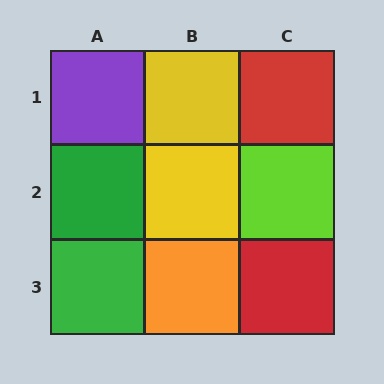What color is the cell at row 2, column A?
Green.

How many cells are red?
2 cells are red.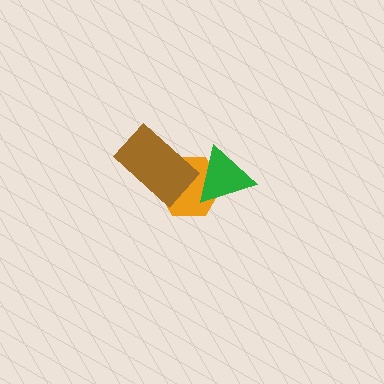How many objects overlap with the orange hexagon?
2 objects overlap with the orange hexagon.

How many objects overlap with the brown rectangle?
1 object overlaps with the brown rectangle.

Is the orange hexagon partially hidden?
Yes, it is partially covered by another shape.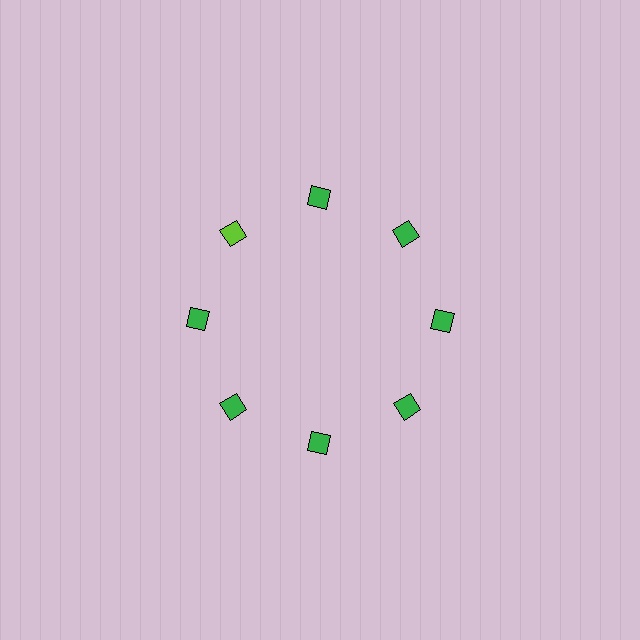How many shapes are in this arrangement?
There are 8 shapes arranged in a ring pattern.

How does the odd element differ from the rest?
It has a different color: lime instead of green.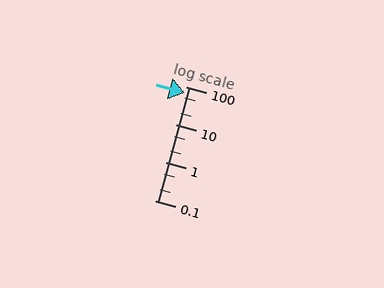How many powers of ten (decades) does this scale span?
The scale spans 3 decades, from 0.1 to 100.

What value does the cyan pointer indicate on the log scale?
The pointer indicates approximately 69.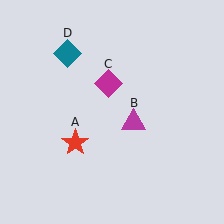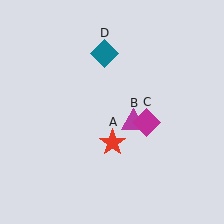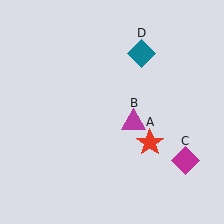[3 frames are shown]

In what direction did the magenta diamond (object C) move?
The magenta diamond (object C) moved down and to the right.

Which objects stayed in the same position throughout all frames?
Magenta triangle (object B) remained stationary.